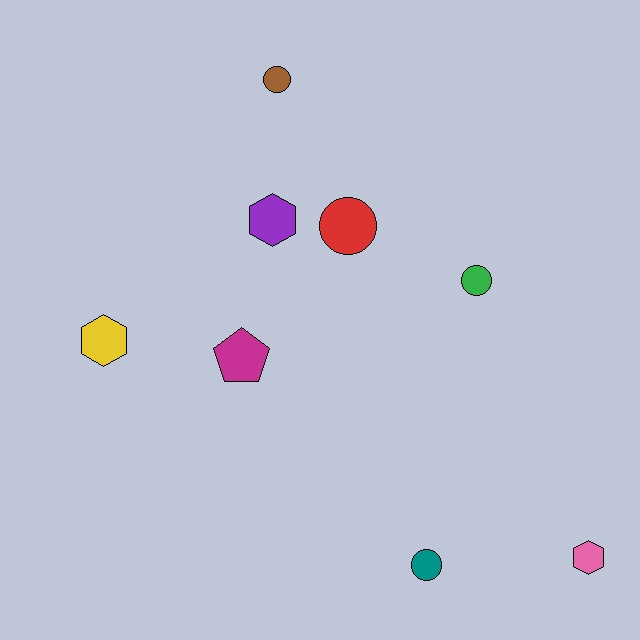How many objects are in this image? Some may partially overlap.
There are 8 objects.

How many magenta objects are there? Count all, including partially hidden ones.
There is 1 magenta object.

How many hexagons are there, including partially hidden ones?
There are 3 hexagons.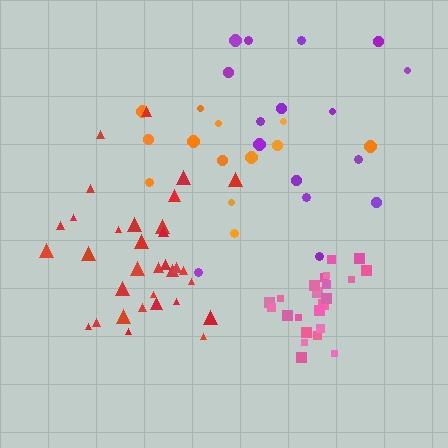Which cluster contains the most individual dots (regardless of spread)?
Red (33).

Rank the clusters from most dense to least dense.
pink, red, orange, purple.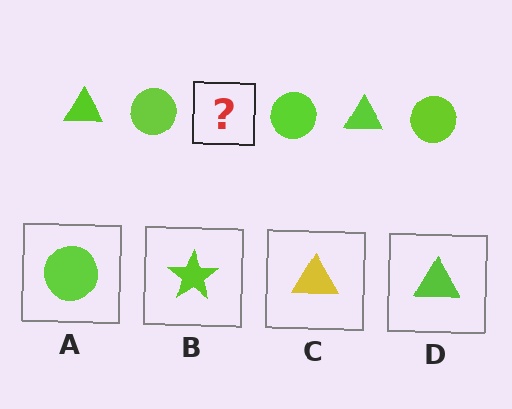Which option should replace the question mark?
Option D.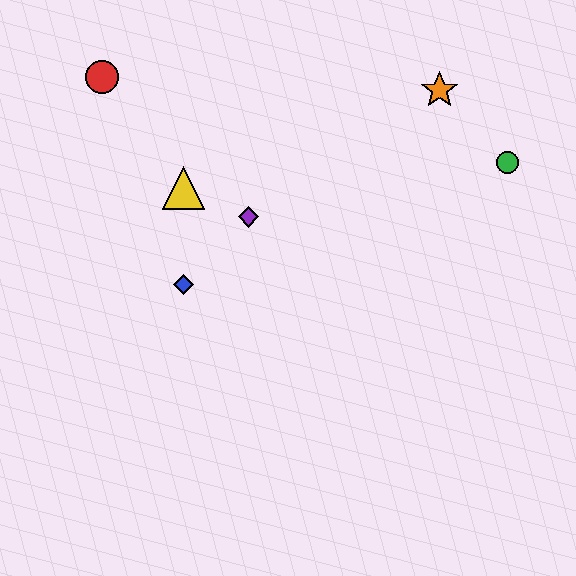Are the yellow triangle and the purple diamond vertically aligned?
No, the yellow triangle is at x≈183 and the purple diamond is at x≈249.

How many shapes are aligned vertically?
2 shapes (the blue diamond, the yellow triangle) are aligned vertically.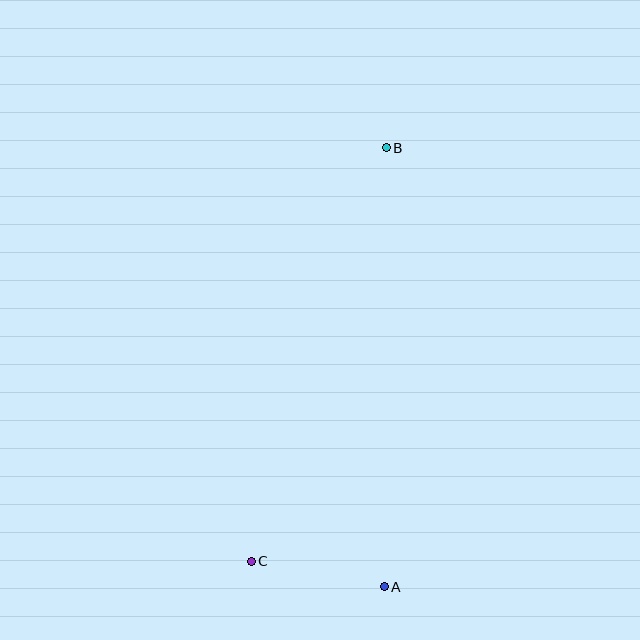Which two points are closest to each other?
Points A and C are closest to each other.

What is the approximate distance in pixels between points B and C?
The distance between B and C is approximately 435 pixels.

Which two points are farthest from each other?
Points A and B are farthest from each other.